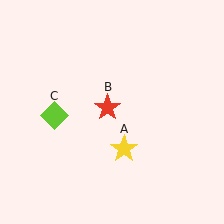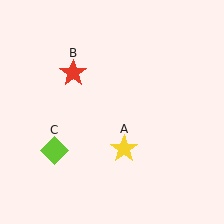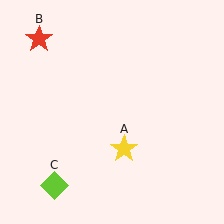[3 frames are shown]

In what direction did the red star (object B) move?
The red star (object B) moved up and to the left.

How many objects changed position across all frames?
2 objects changed position: red star (object B), lime diamond (object C).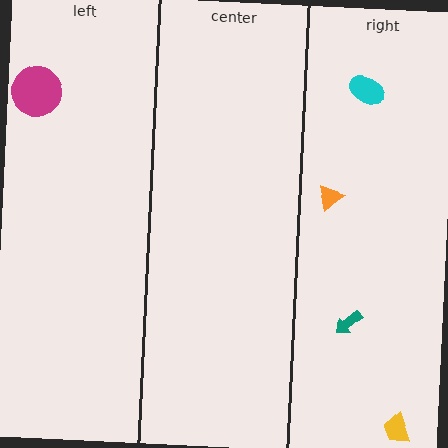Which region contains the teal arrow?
The right region.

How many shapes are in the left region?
1.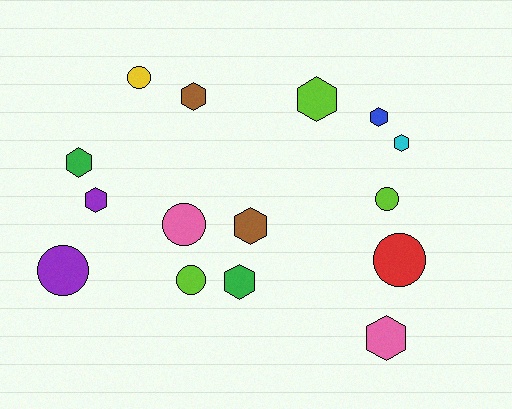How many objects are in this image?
There are 15 objects.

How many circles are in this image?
There are 6 circles.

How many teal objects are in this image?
There are no teal objects.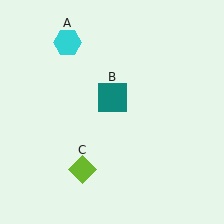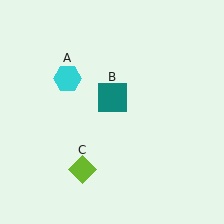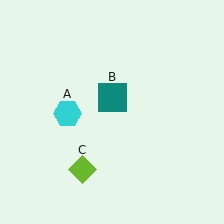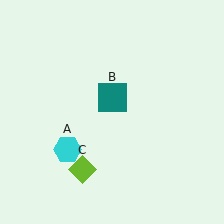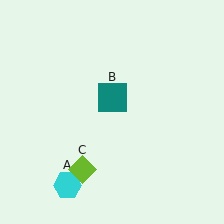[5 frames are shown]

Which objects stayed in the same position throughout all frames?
Teal square (object B) and lime diamond (object C) remained stationary.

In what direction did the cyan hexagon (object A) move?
The cyan hexagon (object A) moved down.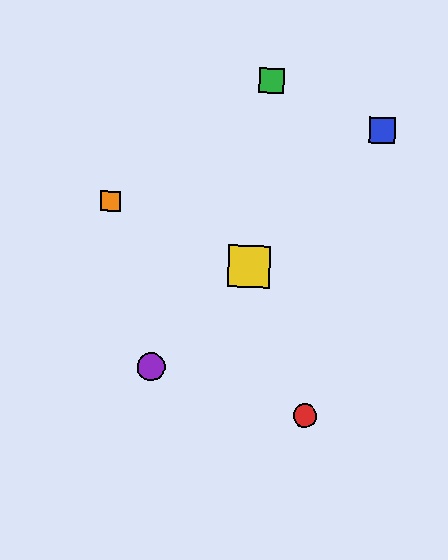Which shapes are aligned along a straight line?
The blue square, the yellow square, the purple circle are aligned along a straight line.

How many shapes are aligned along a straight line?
3 shapes (the blue square, the yellow square, the purple circle) are aligned along a straight line.